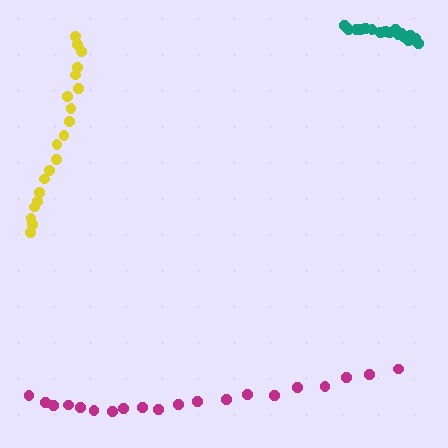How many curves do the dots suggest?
There are 3 distinct paths.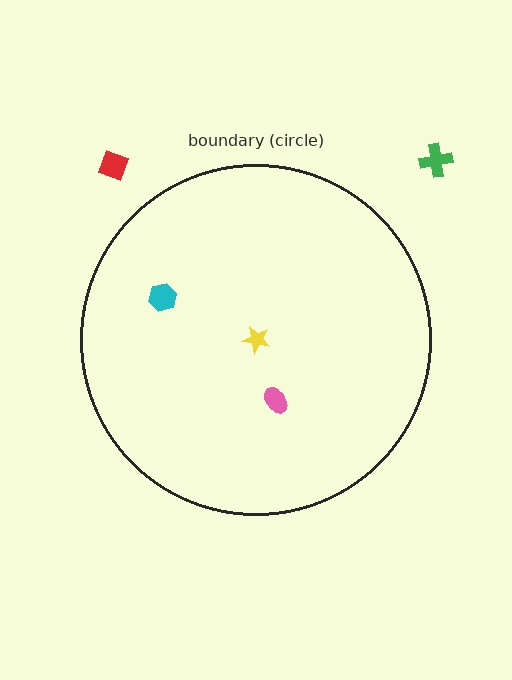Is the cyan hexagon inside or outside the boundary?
Inside.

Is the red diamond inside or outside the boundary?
Outside.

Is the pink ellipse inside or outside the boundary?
Inside.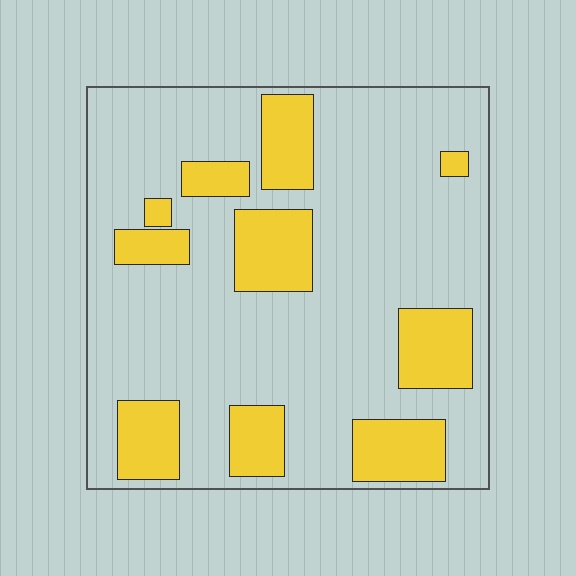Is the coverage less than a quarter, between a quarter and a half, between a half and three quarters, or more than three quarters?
Less than a quarter.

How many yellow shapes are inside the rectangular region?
10.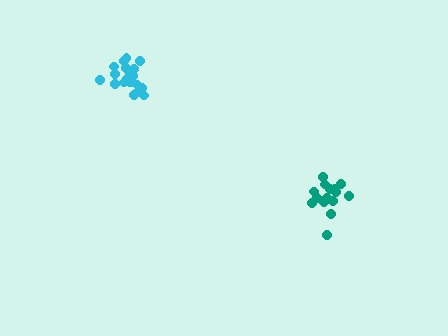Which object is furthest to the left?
The cyan cluster is leftmost.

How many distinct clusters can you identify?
There are 2 distinct clusters.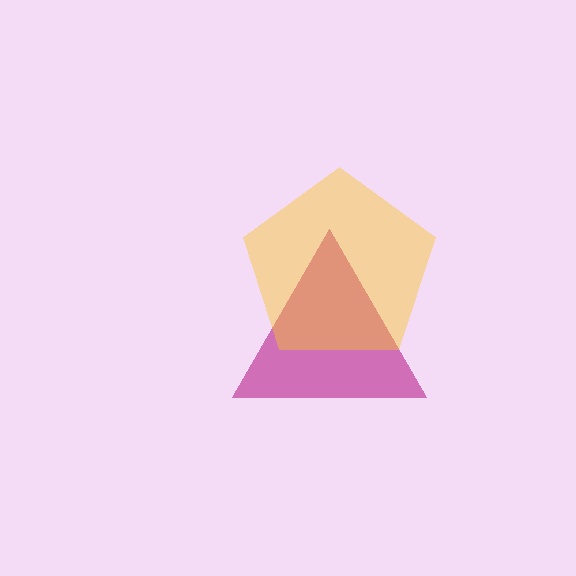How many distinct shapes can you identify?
There are 2 distinct shapes: a magenta triangle, a yellow pentagon.